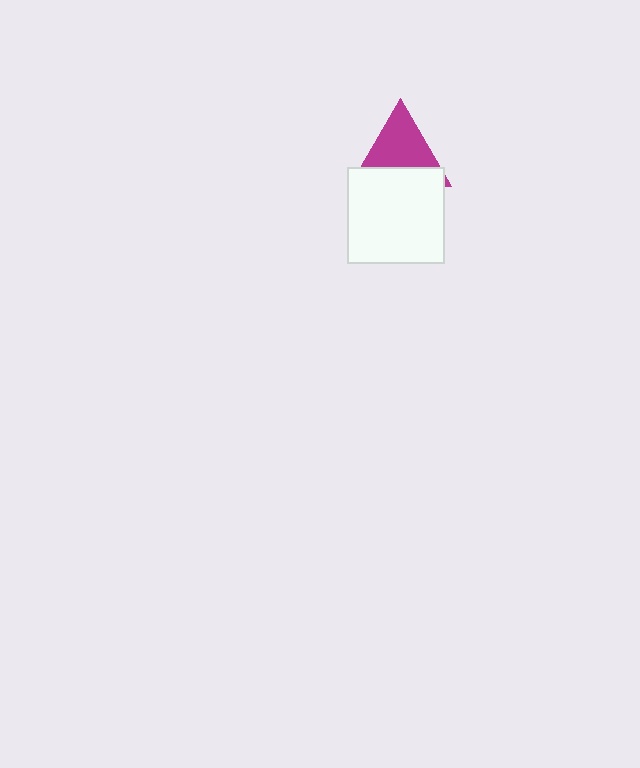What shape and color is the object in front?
The object in front is a white square.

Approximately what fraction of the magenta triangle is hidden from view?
Roughly 39% of the magenta triangle is hidden behind the white square.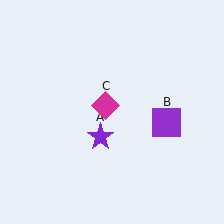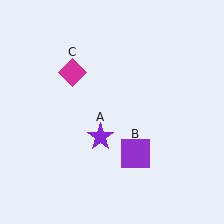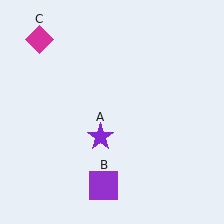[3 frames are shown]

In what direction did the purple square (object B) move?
The purple square (object B) moved down and to the left.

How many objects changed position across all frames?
2 objects changed position: purple square (object B), magenta diamond (object C).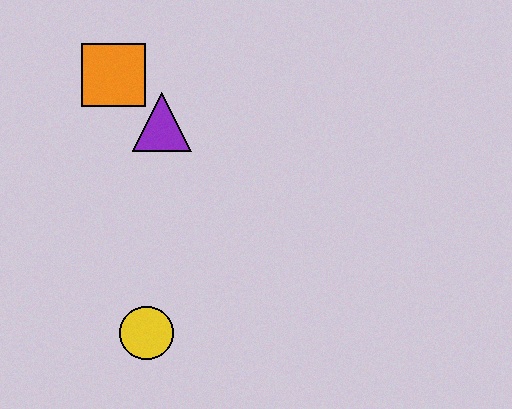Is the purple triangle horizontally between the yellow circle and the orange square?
No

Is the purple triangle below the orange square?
Yes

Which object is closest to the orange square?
The purple triangle is closest to the orange square.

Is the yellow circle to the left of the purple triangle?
Yes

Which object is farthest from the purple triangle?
The yellow circle is farthest from the purple triangle.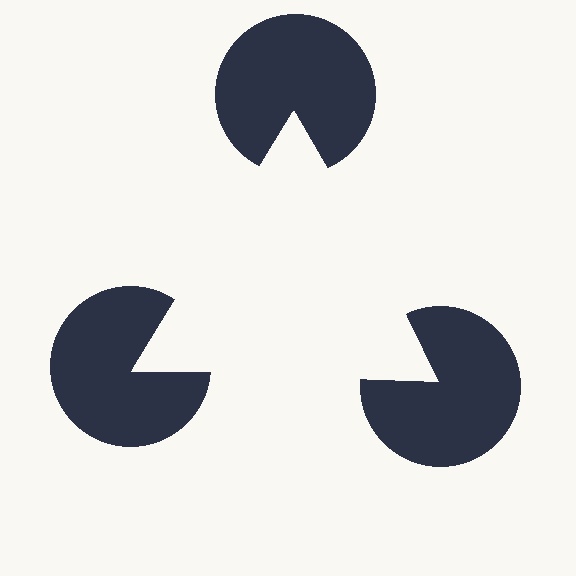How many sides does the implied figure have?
3 sides.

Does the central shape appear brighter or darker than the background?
It typically appears slightly brighter than the background, even though no actual brightness change is drawn.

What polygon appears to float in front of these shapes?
An illusory triangle — its edges are inferred from the aligned wedge cuts in the pac-man discs, not physically drawn.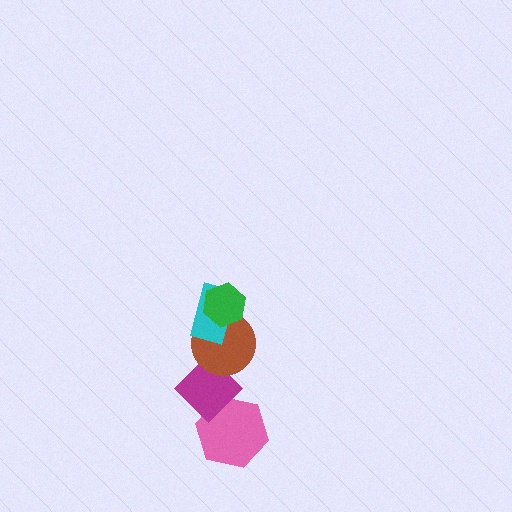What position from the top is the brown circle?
The brown circle is 3rd from the top.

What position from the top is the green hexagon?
The green hexagon is 1st from the top.